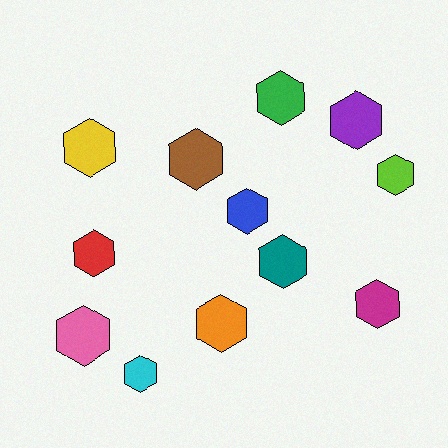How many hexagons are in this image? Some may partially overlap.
There are 12 hexagons.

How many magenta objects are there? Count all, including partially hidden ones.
There is 1 magenta object.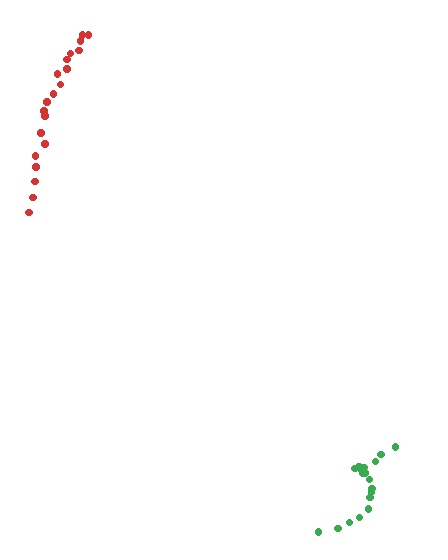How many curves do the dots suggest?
There are 2 distinct paths.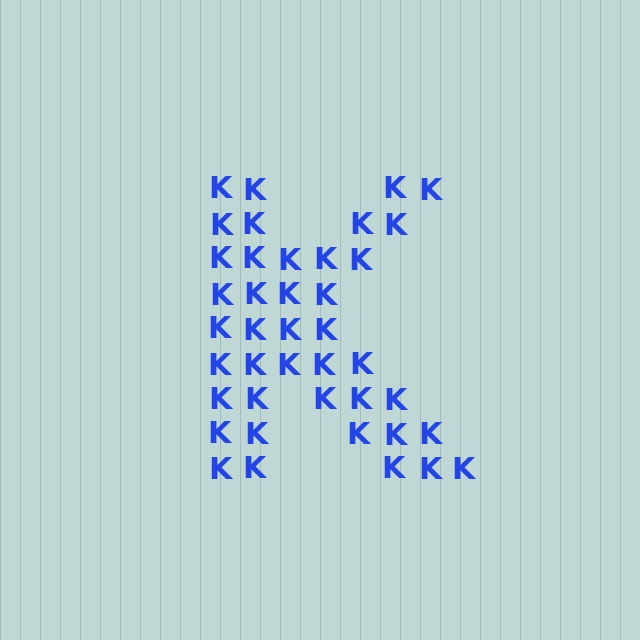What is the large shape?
The large shape is the letter K.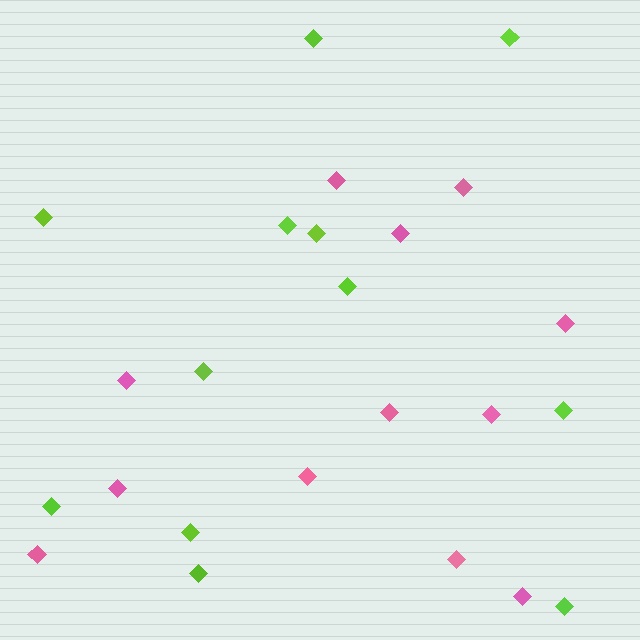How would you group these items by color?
There are 2 groups: one group of lime diamonds (12) and one group of pink diamonds (12).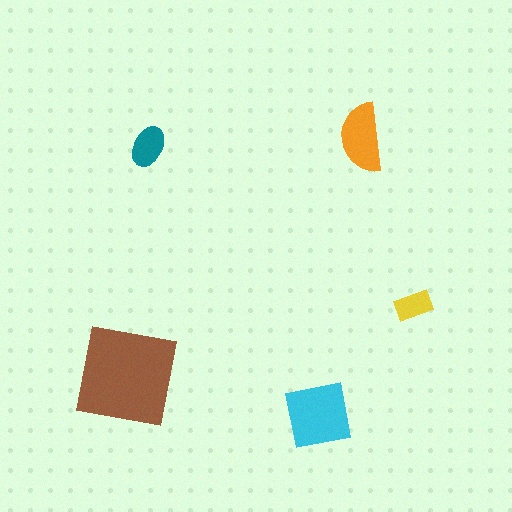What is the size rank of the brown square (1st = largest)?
1st.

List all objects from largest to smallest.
The brown square, the cyan square, the orange semicircle, the teal ellipse, the yellow rectangle.